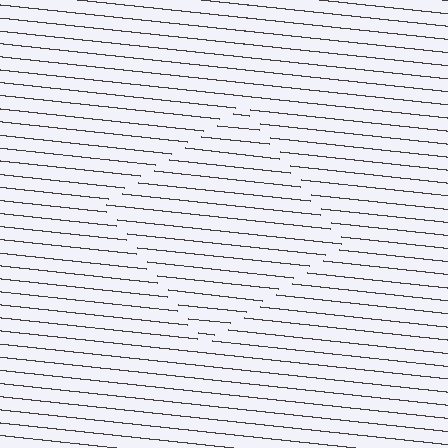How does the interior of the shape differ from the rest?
The interior of the shape contains the same grating, shifted by half a period — the contour is defined by the phase discontinuity where line-ends from the inner and outer gratings abut.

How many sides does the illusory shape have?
4 sides — the line-ends trace a square.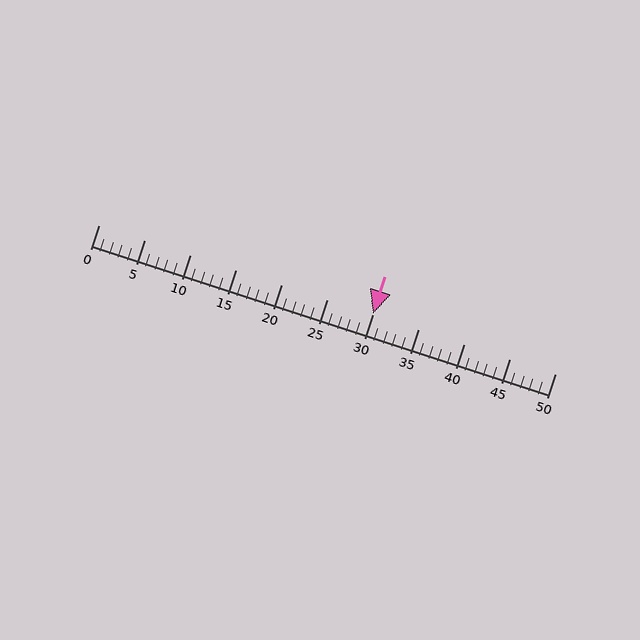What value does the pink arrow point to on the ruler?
The pink arrow points to approximately 30.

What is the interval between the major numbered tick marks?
The major tick marks are spaced 5 units apart.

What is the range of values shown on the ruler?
The ruler shows values from 0 to 50.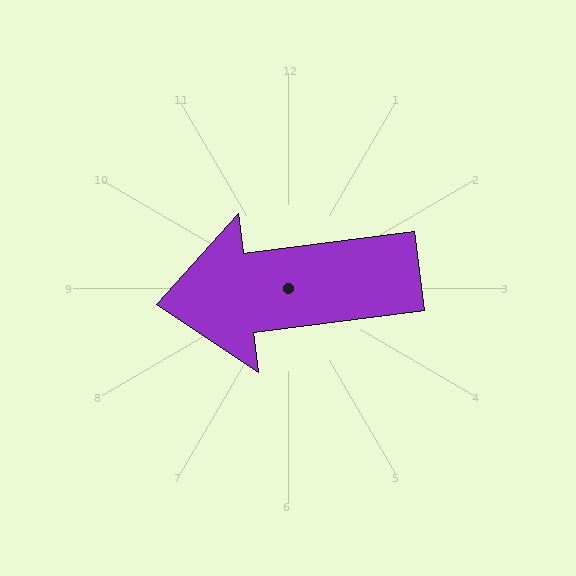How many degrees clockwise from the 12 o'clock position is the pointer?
Approximately 263 degrees.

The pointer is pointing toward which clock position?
Roughly 9 o'clock.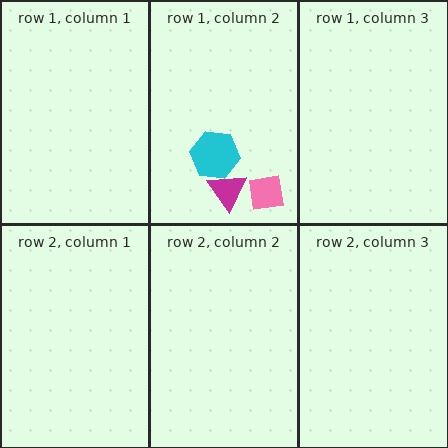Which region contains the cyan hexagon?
The row 1, column 2 region.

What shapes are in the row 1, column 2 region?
The pink square, the magenta triangle, the cyan hexagon.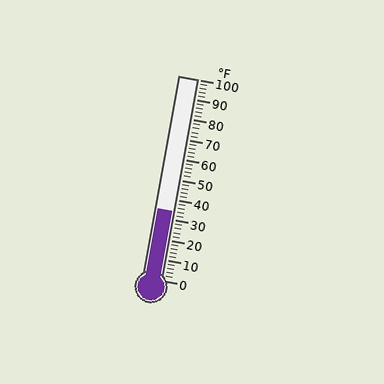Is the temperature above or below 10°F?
The temperature is above 10°F.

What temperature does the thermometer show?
The thermometer shows approximately 34°F.